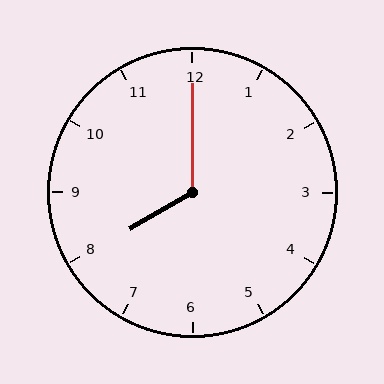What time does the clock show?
8:00.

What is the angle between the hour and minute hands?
Approximately 120 degrees.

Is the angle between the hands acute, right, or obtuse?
It is obtuse.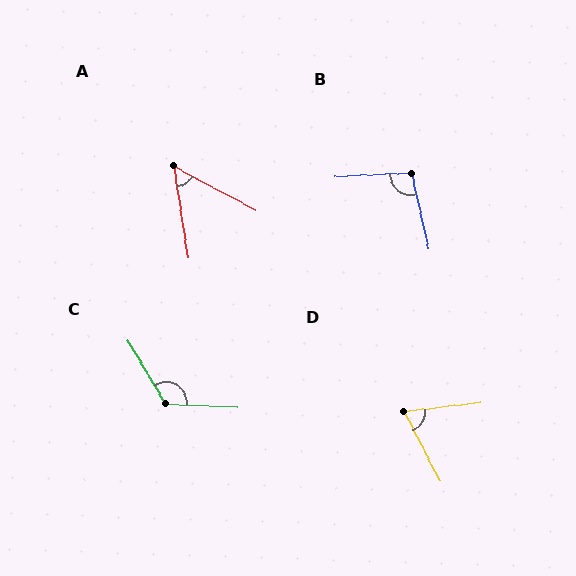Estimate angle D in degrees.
Approximately 69 degrees.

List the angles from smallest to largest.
A (53°), D (69°), B (100°), C (124°).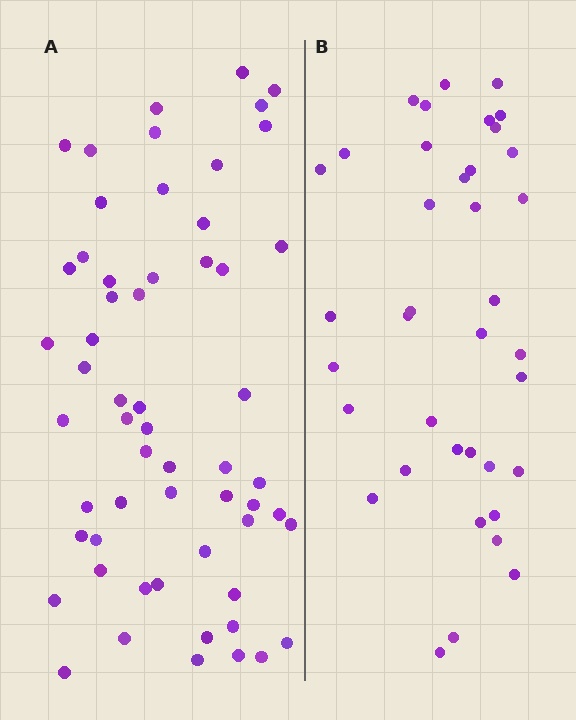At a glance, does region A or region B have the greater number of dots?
Region A (the left region) has more dots.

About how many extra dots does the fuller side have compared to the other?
Region A has approximately 20 more dots than region B.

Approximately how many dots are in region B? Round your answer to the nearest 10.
About 40 dots. (The exact count is 38, which rounds to 40.)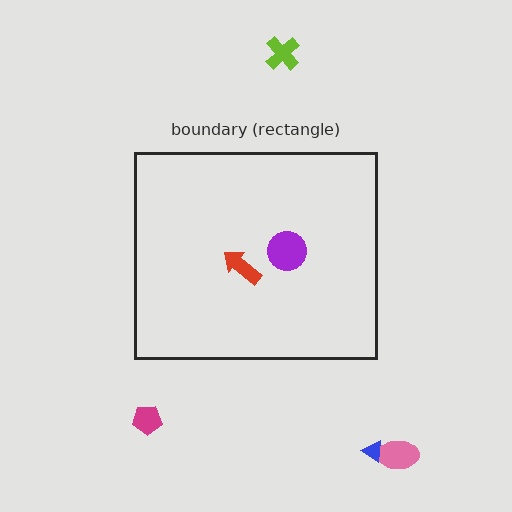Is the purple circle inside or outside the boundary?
Inside.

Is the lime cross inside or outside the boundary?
Outside.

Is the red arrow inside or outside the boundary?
Inside.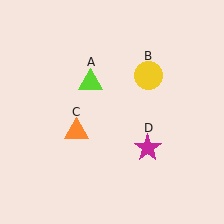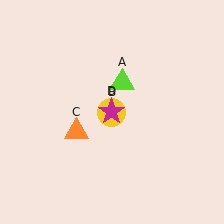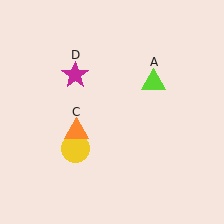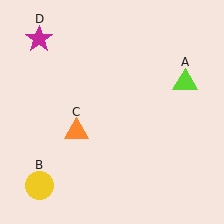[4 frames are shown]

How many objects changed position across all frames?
3 objects changed position: lime triangle (object A), yellow circle (object B), magenta star (object D).